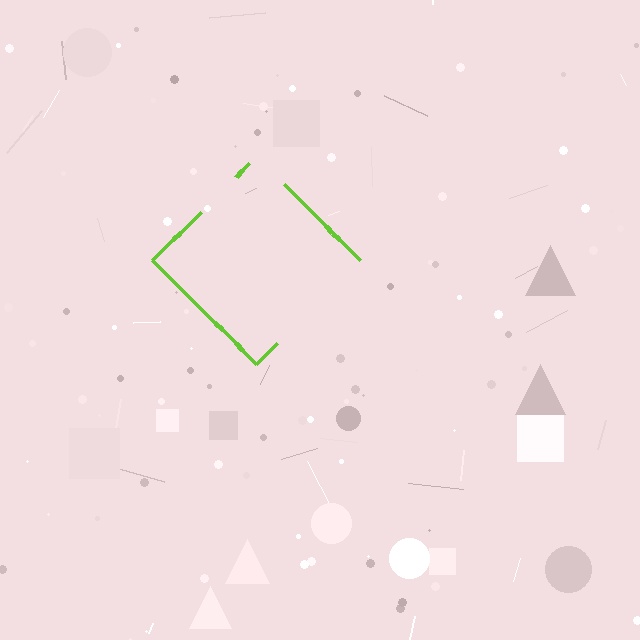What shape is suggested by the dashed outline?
The dashed outline suggests a diamond.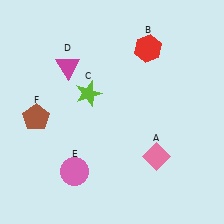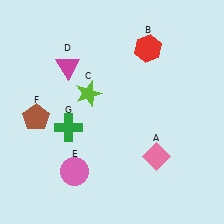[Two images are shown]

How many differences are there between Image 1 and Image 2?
There is 1 difference between the two images.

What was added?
A green cross (G) was added in Image 2.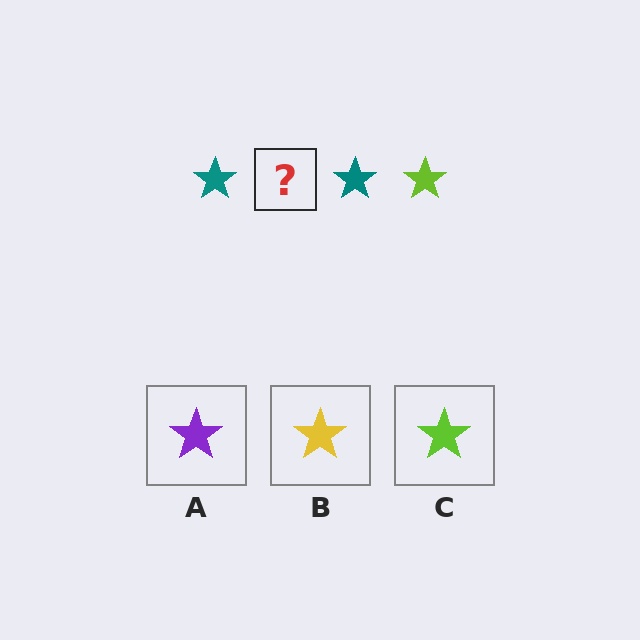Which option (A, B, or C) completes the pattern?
C.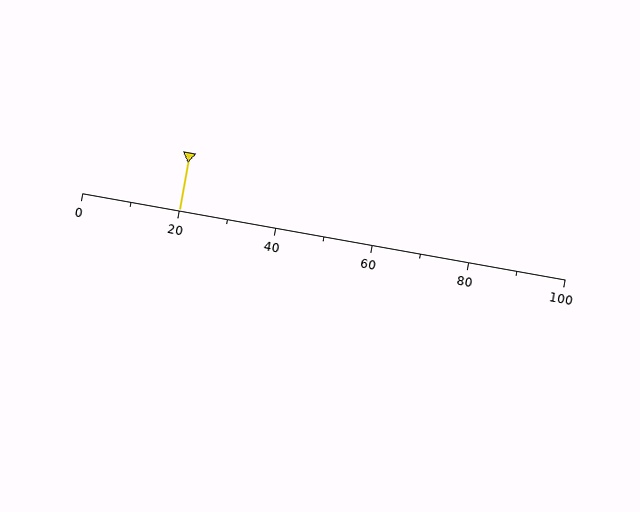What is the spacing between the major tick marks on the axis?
The major ticks are spaced 20 apart.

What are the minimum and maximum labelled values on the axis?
The axis runs from 0 to 100.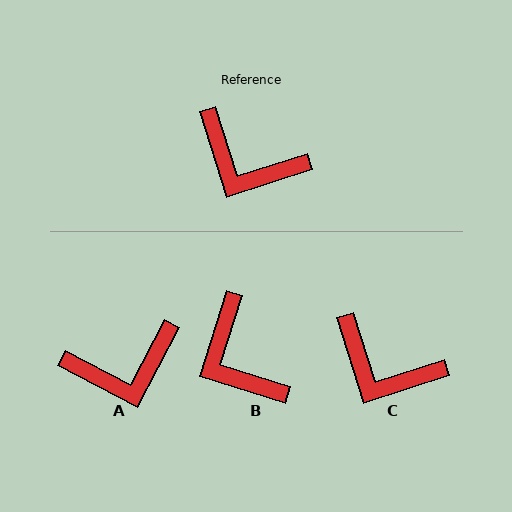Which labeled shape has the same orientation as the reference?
C.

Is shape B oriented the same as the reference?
No, it is off by about 35 degrees.